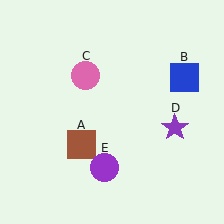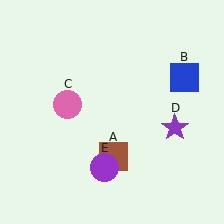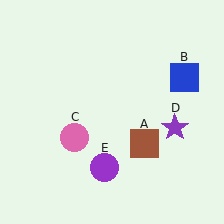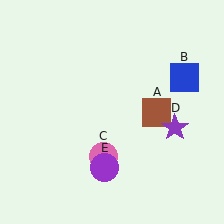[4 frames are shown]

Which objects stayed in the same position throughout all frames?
Blue square (object B) and purple star (object D) and purple circle (object E) remained stationary.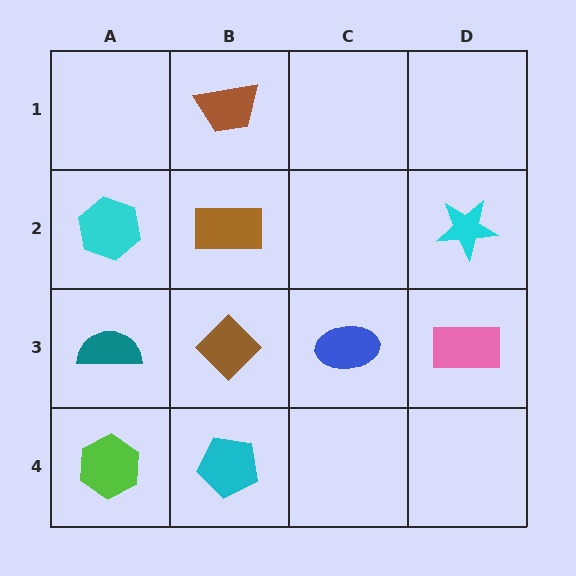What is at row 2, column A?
A cyan hexagon.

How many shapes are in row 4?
2 shapes.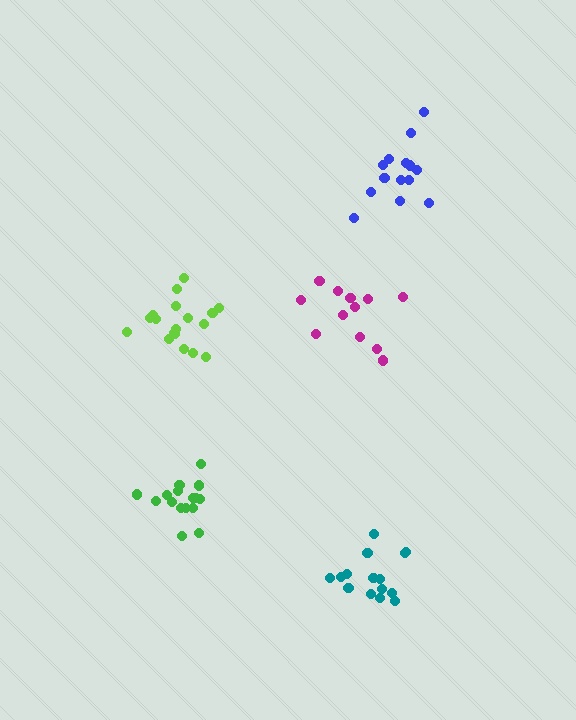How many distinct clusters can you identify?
There are 5 distinct clusters.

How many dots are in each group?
Group 1: 16 dots, Group 2: 12 dots, Group 3: 16 dots, Group 4: 17 dots, Group 5: 14 dots (75 total).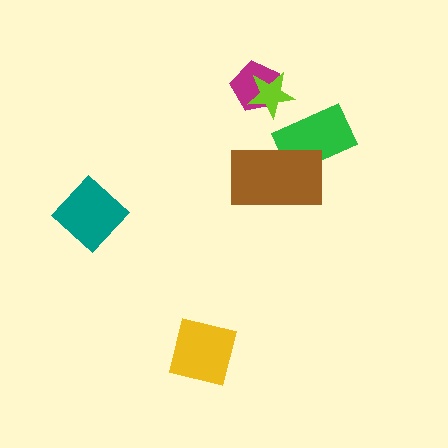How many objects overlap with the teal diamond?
0 objects overlap with the teal diamond.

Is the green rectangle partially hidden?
Yes, it is partially covered by another shape.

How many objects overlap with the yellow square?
0 objects overlap with the yellow square.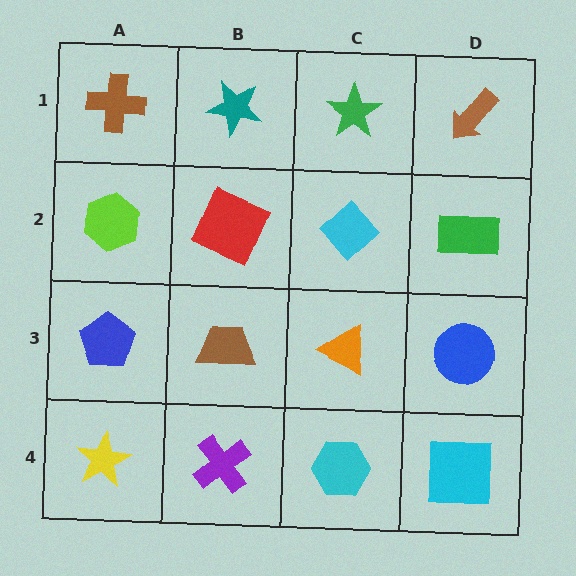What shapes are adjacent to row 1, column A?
A lime hexagon (row 2, column A), a teal star (row 1, column B).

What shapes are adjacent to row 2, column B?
A teal star (row 1, column B), a brown trapezoid (row 3, column B), a lime hexagon (row 2, column A), a cyan diamond (row 2, column C).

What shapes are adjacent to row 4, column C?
An orange triangle (row 3, column C), a purple cross (row 4, column B), a cyan square (row 4, column D).